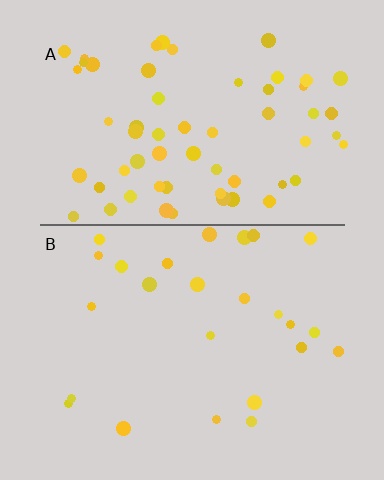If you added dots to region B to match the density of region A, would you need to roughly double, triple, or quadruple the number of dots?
Approximately double.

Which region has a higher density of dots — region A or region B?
A (the top).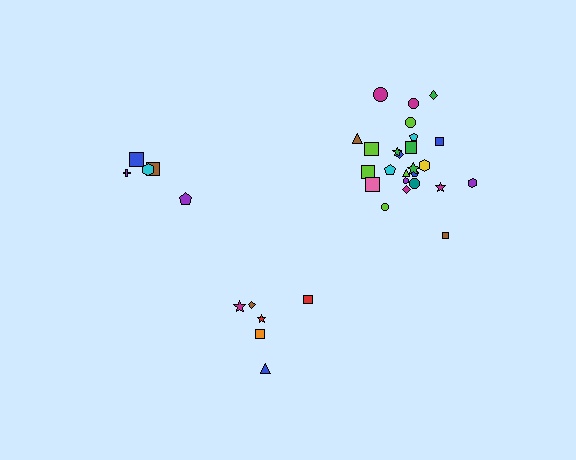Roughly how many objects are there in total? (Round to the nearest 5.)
Roughly 35 objects in total.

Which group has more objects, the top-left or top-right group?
The top-right group.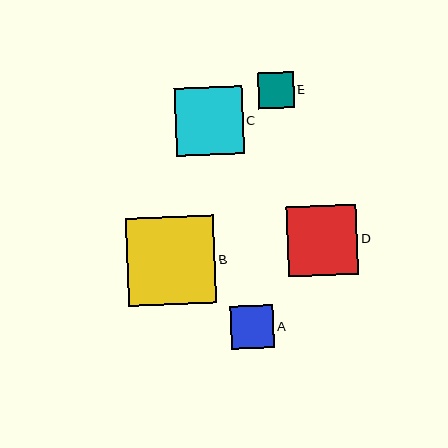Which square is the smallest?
Square E is the smallest with a size of approximately 36 pixels.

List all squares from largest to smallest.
From largest to smallest: B, D, C, A, E.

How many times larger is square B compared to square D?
Square B is approximately 1.3 times the size of square D.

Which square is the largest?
Square B is the largest with a size of approximately 88 pixels.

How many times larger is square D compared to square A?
Square D is approximately 1.6 times the size of square A.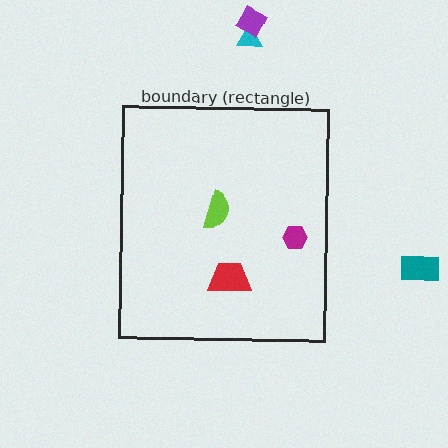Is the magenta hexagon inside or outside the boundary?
Inside.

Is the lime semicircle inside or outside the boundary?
Inside.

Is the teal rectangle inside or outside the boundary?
Outside.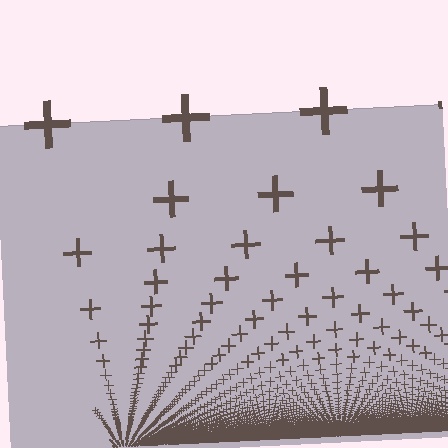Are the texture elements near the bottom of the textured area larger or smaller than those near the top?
Smaller. The gradient is inverted — elements near the bottom are smaller and denser.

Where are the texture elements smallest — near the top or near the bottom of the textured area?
Near the bottom.